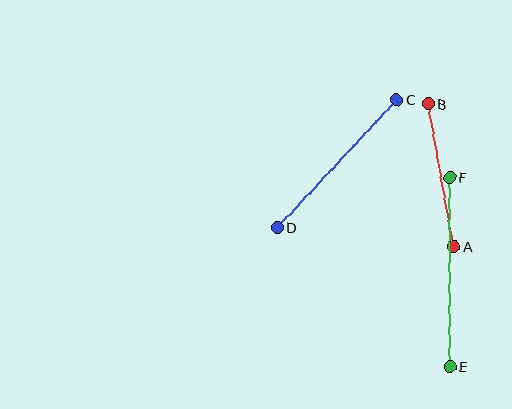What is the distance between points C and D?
The distance is approximately 175 pixels.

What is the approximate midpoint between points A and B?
The midpoint is at approximately (441, 175) pixels.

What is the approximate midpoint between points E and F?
The midpoint is at approximately (450, 272) pixels.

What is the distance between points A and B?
The distance is approximately 145 pixels.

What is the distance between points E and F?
The distance is approximately 189 pixels.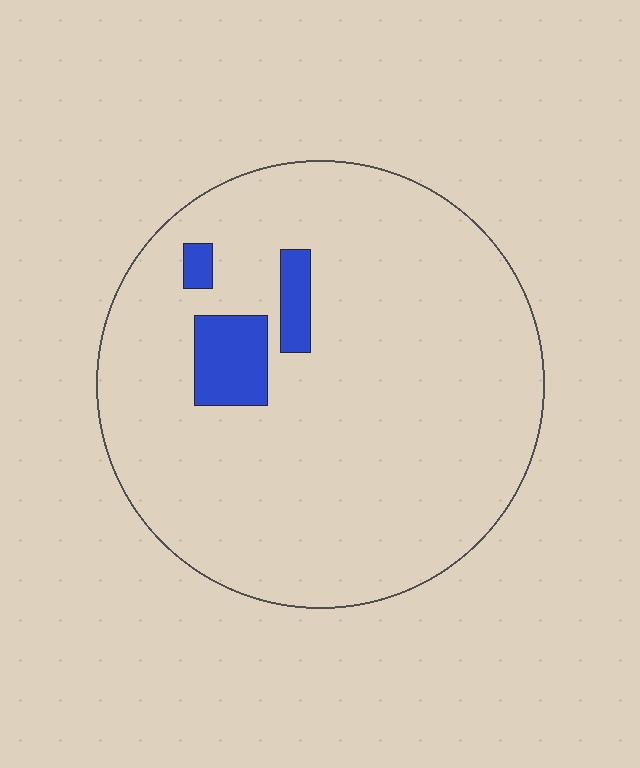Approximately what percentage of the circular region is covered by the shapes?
Approximately 5%.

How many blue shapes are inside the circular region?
3.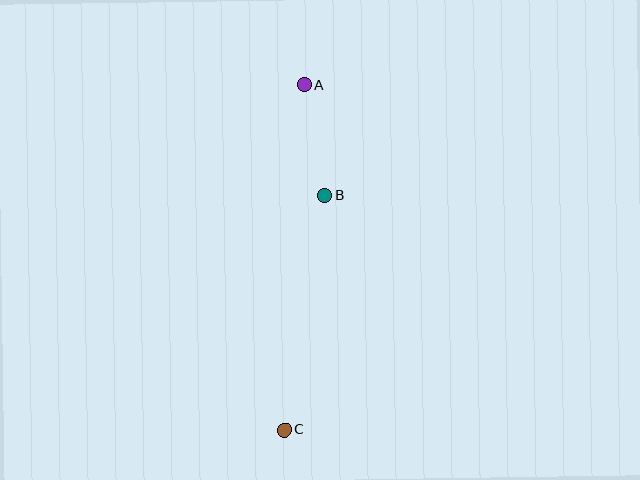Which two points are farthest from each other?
Points A and C are farthest from each other.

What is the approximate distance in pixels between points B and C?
The distance between B and C is approximately 238 pixels.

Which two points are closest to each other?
Points A and B are closest to each other.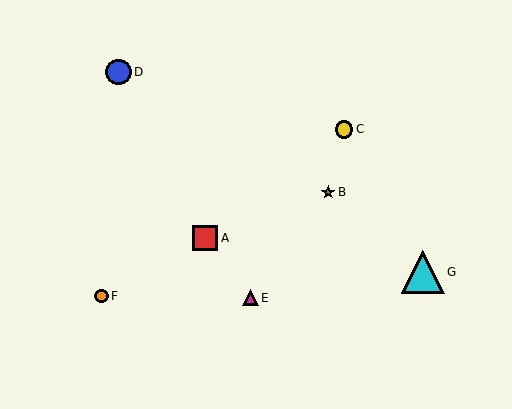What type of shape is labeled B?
Shape B is a brown star.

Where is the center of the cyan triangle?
The center of the cyan triangle is at (423, 272).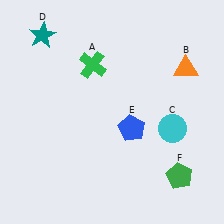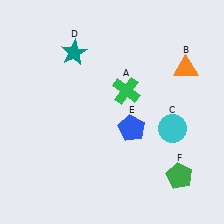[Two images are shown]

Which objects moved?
The objects that moved are: the green cross (A), the teal star (D).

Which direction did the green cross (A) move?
The green cross (A) moved right.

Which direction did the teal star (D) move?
The teal star (D) moved right.